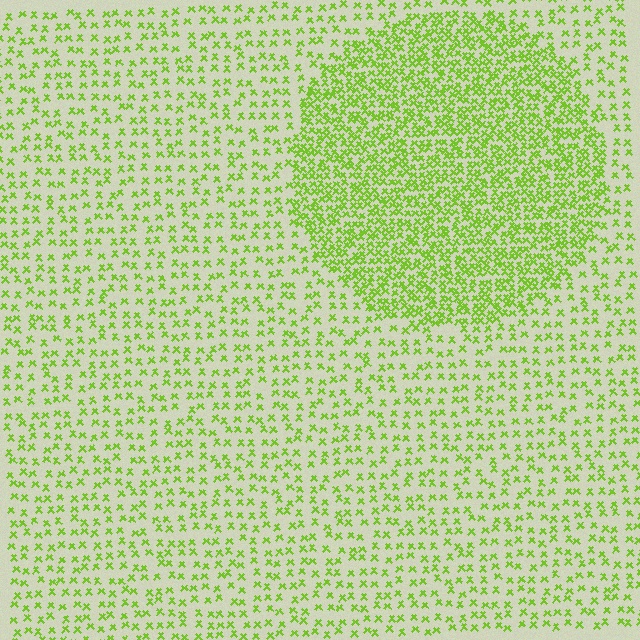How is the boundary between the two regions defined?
The boundary is defined by a change in element density (approximately 2.4x ratio). All elements are the same color, size, and shape.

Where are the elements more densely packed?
The elements are more densely packed inside the circle boundary.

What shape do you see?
I see a circle.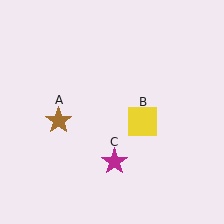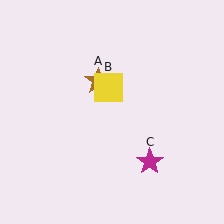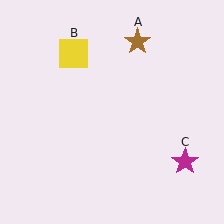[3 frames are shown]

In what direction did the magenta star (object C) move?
The magenta star (object C) moved right.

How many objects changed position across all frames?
3 objects changed position: brown star (object A), yellow square (object B), magenta star (object C).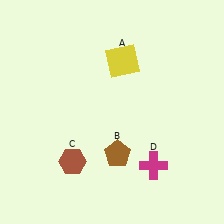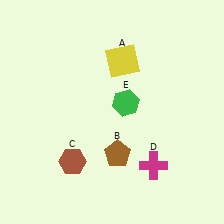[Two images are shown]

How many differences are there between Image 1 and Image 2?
There is 1 difference between the two images.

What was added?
A green hexagon (E) was added in Image 2.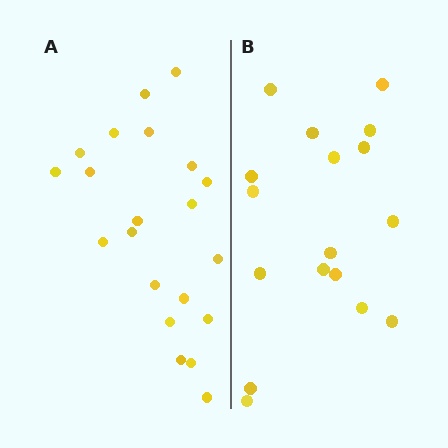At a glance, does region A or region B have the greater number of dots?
Region A (the left region) has more dots.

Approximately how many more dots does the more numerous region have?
Region A has about 4 more dots than region B.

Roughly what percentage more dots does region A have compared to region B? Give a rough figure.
About 25% more.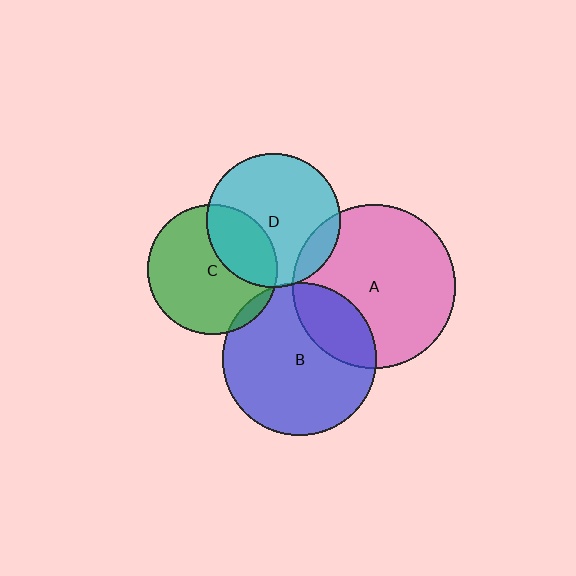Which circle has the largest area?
Circle A (pink).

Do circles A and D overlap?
Yes.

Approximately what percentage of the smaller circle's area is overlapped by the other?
Approximately 10%.